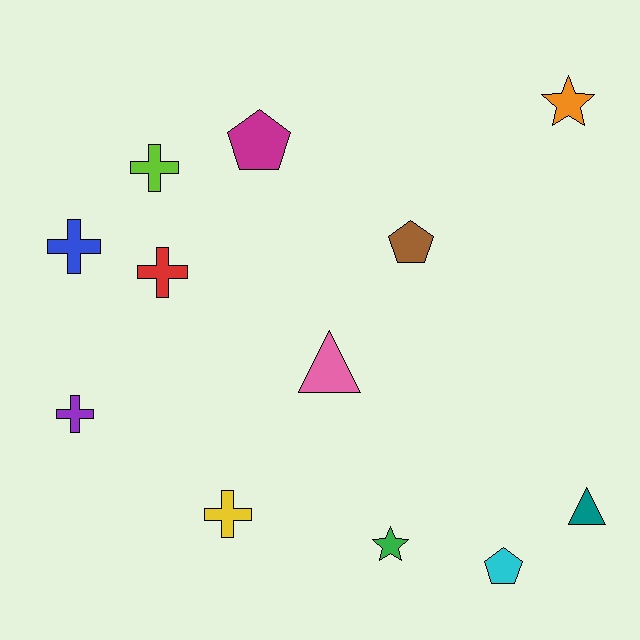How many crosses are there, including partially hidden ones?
There are 5 crosses.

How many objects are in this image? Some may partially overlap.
There are 12 objects.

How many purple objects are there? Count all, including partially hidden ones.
There is 1 purple object.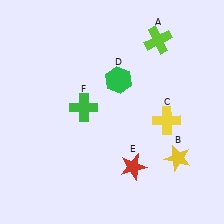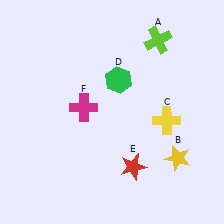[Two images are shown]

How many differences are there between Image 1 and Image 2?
There is 1 difference between the two images.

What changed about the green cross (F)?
In Image 1, F is green. In Image 2, it changed to magenta.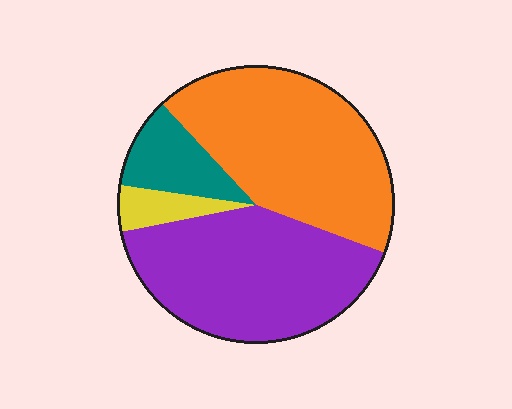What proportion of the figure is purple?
Purple takes up about two fifths (2/5) of the figure.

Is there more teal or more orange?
Orange.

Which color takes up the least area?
Yellow, at roughly 5%.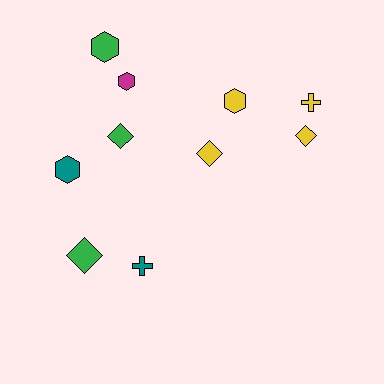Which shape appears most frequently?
Diamond, with 4 objects.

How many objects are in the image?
There are 10 objects.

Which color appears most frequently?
Yellow, with 4 objects.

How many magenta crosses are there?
There are no magenta crosses.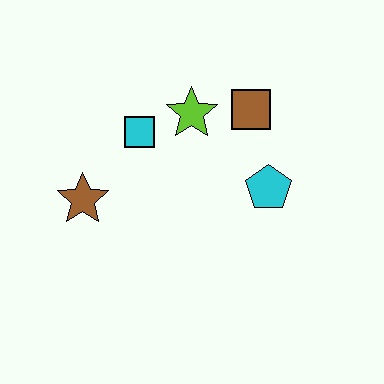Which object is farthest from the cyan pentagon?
The brown star is farthest from the cyan pentagon.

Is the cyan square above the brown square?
No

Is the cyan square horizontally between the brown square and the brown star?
Yes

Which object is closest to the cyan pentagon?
The brown square is closest to the cyan pentagon.